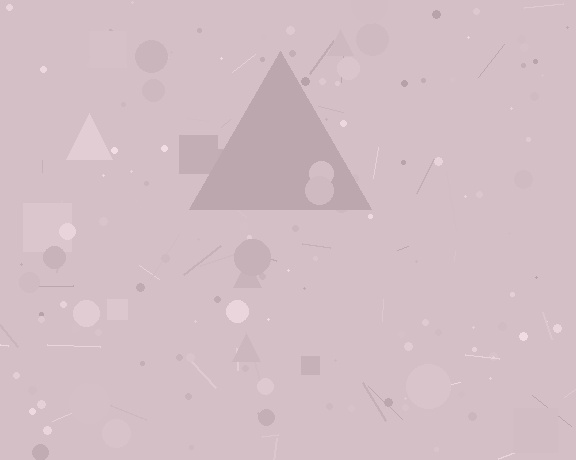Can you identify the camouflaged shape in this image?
The camouflaged shape is a triangle.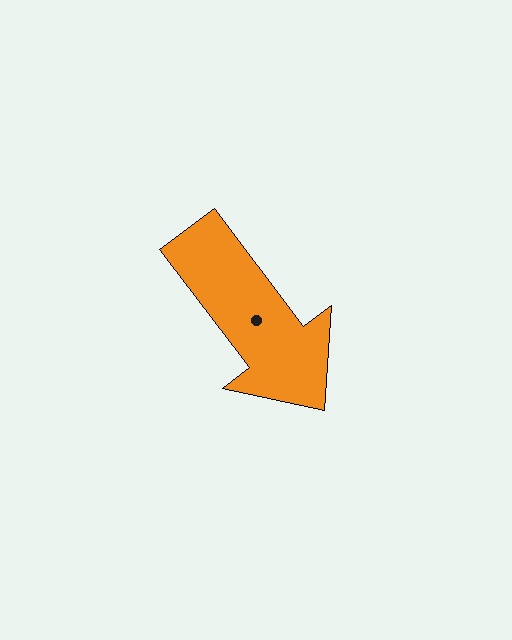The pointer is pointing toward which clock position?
Roughly 5 o'clock.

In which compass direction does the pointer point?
Southeast.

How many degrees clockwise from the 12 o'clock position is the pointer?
Approximately 143 degrees.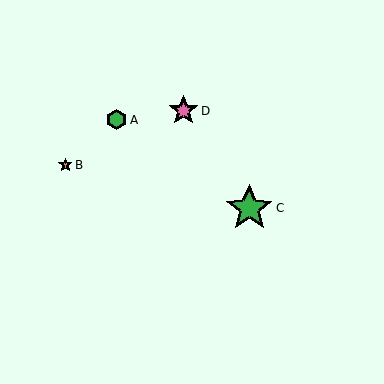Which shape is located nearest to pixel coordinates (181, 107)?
The pink star (labeled D) at (183, 111) is nearest to that location.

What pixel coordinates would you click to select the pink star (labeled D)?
Click at (183, 111) to select the pink star D.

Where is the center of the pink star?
The center of the pink star is at (183, 111).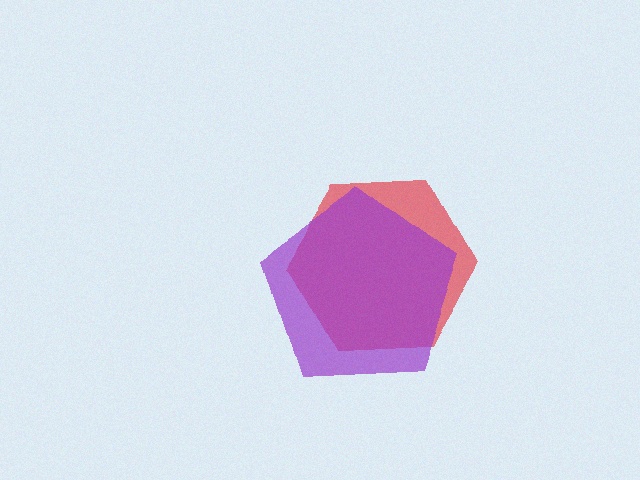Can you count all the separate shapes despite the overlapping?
Yes, there are 2 separate shapes.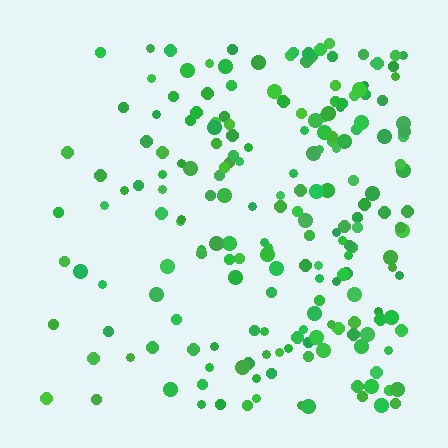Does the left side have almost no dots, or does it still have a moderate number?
Still a moderate number, just noticeably fewer than the right.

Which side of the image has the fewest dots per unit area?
The left.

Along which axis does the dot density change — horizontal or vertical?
Horizontal.